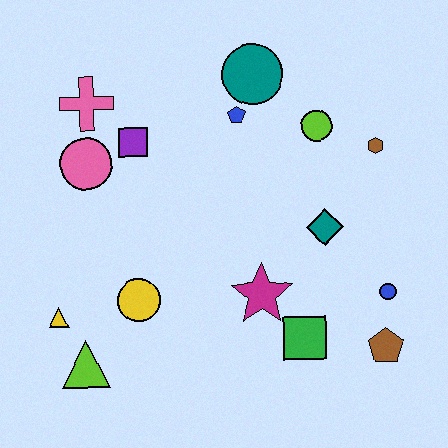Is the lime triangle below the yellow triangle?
Yes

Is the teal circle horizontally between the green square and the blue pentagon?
Yes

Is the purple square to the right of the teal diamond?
No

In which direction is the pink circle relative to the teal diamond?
The pink circle is to the left of the teal diamond.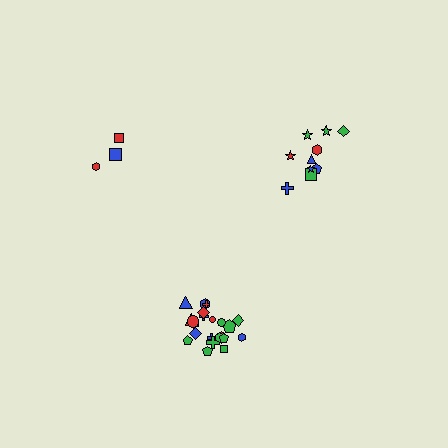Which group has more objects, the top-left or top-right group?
The top-right group.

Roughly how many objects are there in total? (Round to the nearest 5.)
Roughly 35 objects in total.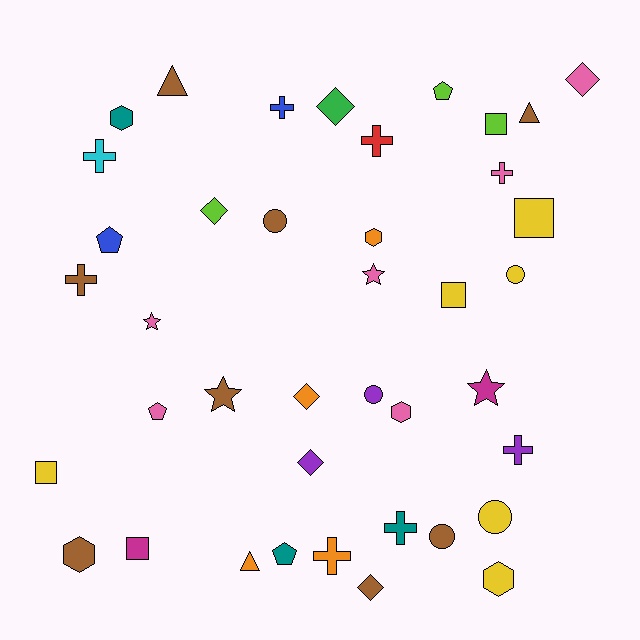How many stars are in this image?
There are 4 stars.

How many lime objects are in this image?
There are 3 lime objects.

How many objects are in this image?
There are 40 objects.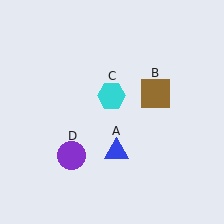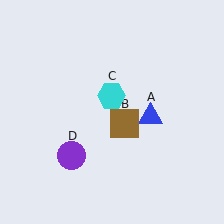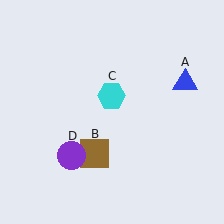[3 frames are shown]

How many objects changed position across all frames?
2 objects changed position: blue triangle (object A), brown square (object B).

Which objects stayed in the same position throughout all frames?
Cyan hexagon (object C) and purple circle (object D) remained stationary.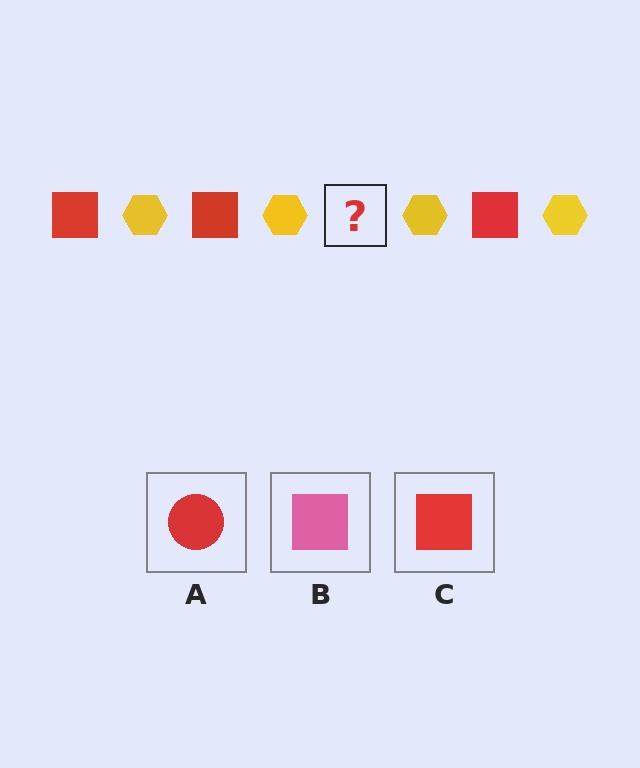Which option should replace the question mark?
Option C.